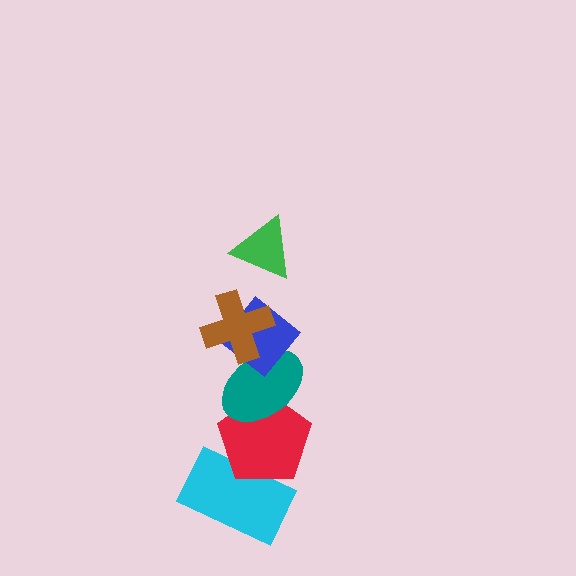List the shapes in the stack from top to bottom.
From top to bottom: the green triangle, the brown cross, the blue diamond, the teal ellipse, the red pentagon, the cyan rectangle.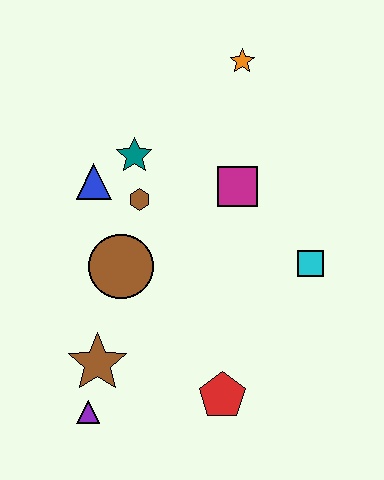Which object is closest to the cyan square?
The magenta square is closest to the cyan square.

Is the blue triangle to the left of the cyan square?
Yes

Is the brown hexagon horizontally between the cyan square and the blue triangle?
Yes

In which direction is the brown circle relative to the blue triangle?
The brown circle is below the blue triangle.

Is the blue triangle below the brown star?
No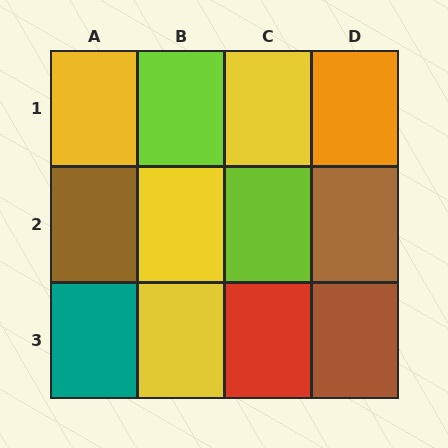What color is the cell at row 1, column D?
Orange.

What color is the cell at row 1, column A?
Yellow.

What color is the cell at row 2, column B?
Yellow.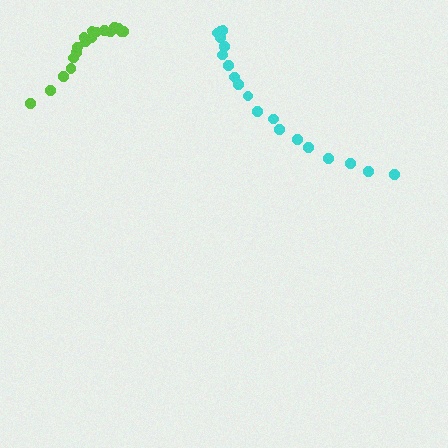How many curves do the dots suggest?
There are 2 distinct paths.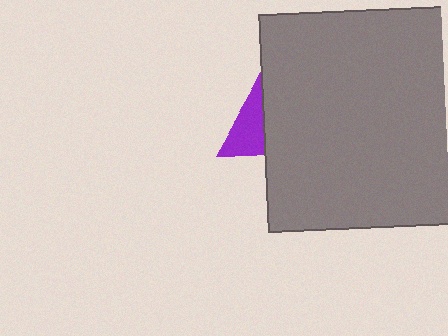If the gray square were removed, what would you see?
You would see the complete purple triangle.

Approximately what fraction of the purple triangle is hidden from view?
Roughly 67% of the purple triangle is hidden behind the gray square.